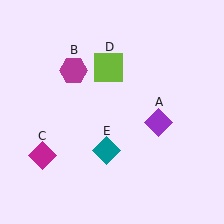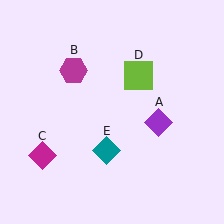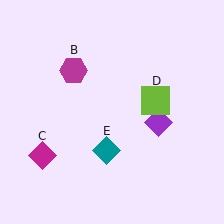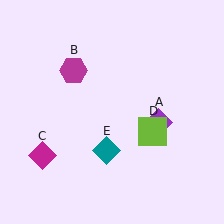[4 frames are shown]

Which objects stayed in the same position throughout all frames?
Purple diamond (object A) and magenta hexagon (object B) and magenta diamond (object C) and teal diamond (object E) remained stationary.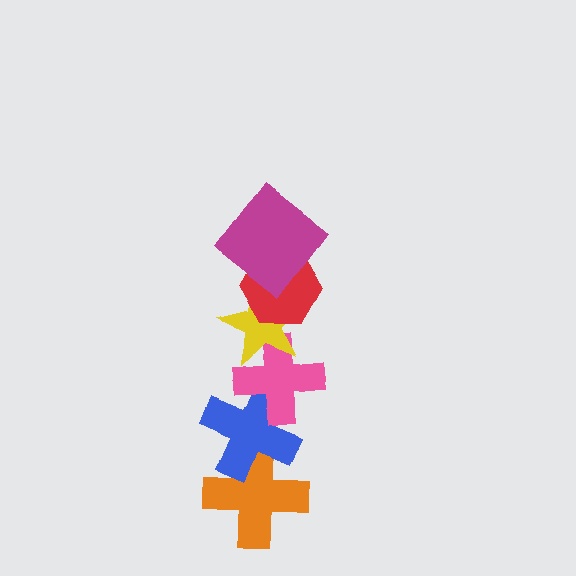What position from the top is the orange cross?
The orange cross is 6th from the top.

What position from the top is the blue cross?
The blue cross is 5th from the top.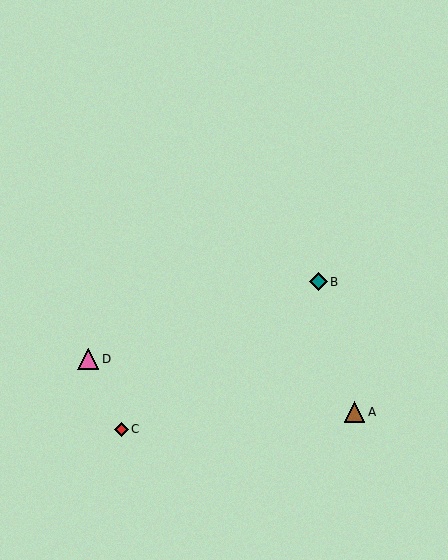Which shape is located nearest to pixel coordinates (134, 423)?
The red diamond (labeled C) at (122, 429) is nearest to that location.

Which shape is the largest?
The pink triangle (labeled D) is the largest.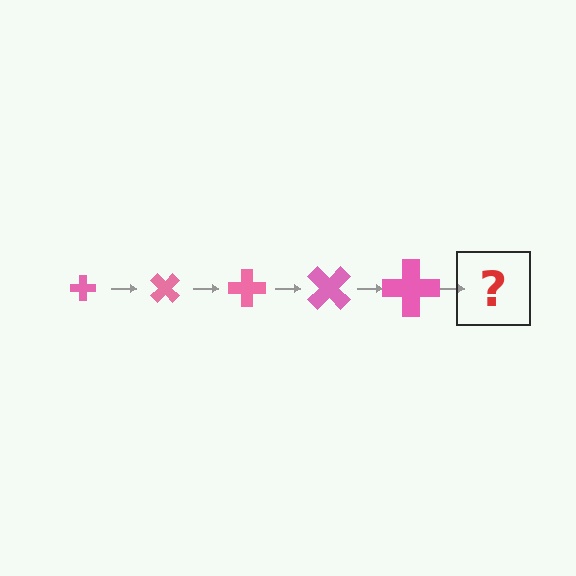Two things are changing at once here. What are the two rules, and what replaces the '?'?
The two rules are that the cross grows larger each step and it rotates 45 degrees each step. The '?' should be a cross, larger than the previous one and rotated 225 degrees from the start.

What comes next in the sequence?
The next element should be a cross, larger than the previous one and rotated 225 degrees from the start.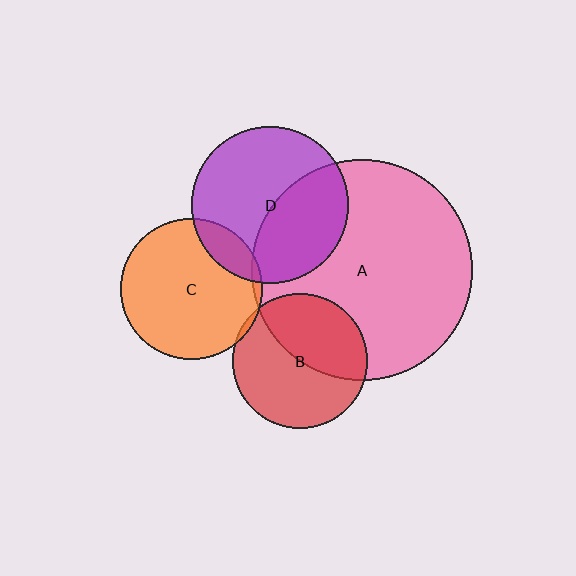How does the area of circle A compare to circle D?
Approximately 2.0 times.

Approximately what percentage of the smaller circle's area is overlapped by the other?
Approximately 5%.